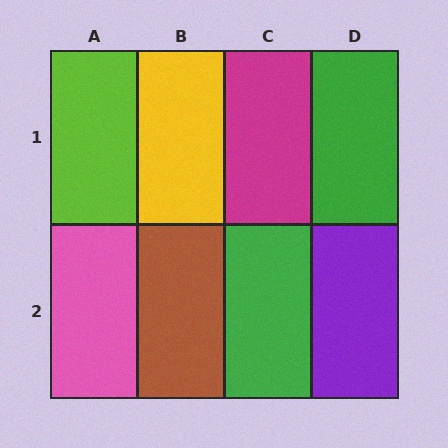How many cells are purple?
1 cell is purple.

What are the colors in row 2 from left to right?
Pink, brown, green, purple.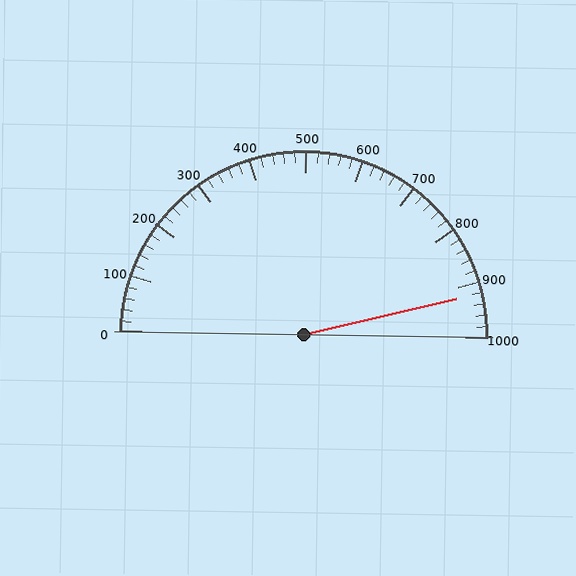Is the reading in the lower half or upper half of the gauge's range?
The reading is in the upper half of the range (0 to 1000).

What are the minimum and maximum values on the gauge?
The gauge ranges from 0 to 1000.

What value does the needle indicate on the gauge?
The needle indicates approximately 920.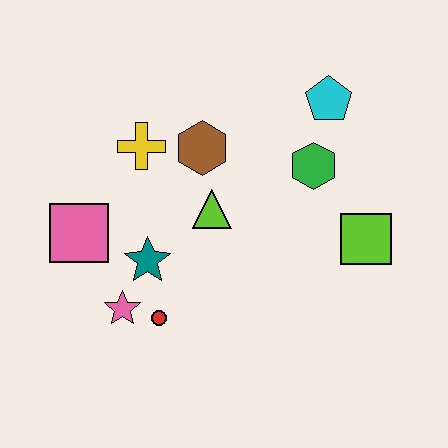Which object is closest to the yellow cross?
The brown hexagon is closest to the yellow cross.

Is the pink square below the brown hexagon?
Yes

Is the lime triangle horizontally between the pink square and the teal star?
No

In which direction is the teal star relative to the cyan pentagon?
The teal star is to the left of the cyan pentagon.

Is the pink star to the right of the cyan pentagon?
No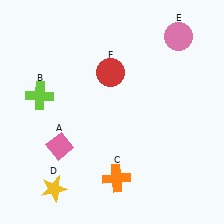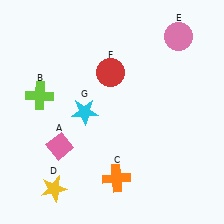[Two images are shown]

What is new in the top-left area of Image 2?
A cyan star (G) was added in the top-left area of Image 2.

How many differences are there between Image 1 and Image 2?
There is 1 difference between the two images.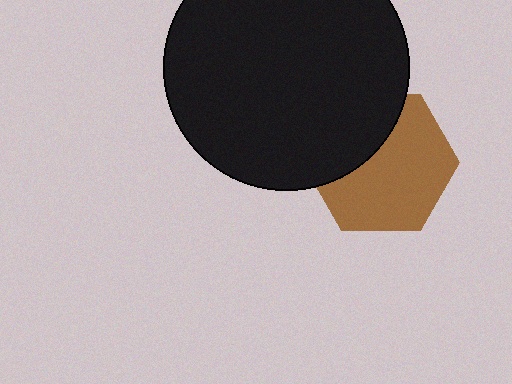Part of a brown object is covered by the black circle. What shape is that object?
It is a hexagon.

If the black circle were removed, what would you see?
You would see the complete brown hexagon.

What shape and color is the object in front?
The object in front is a black circle.